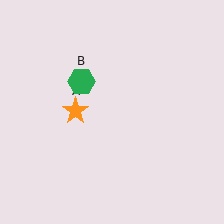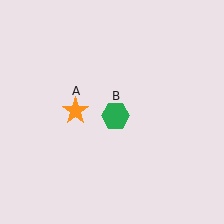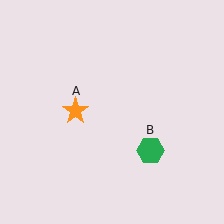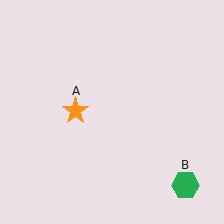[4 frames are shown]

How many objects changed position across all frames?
1 object changed position: green hexagon (object B).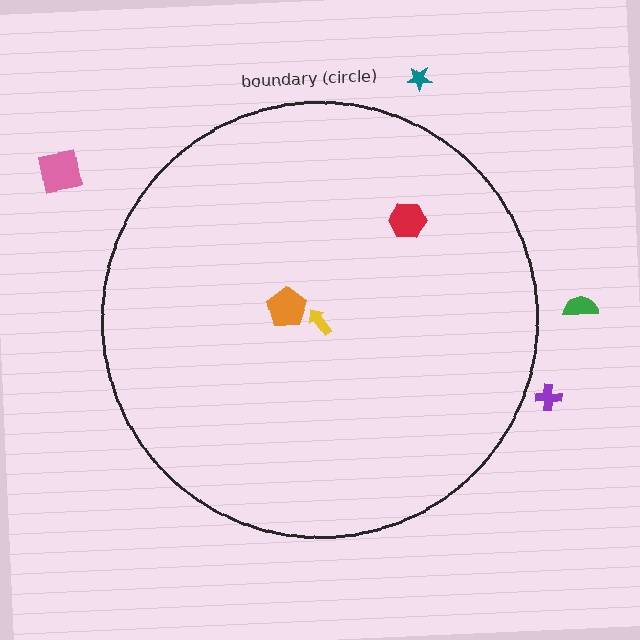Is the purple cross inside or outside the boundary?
Outside.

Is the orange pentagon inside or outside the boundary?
Inside.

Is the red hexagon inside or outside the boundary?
Inside.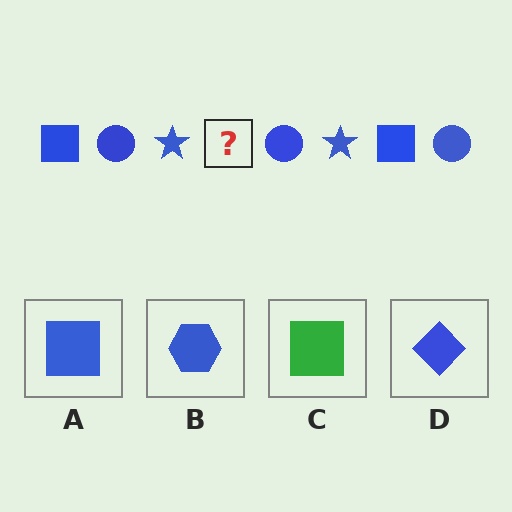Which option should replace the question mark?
Option A.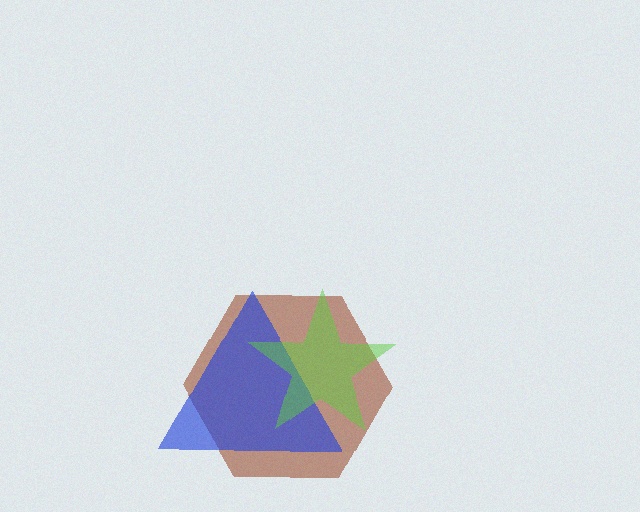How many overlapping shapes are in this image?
There are 3 overlapping shapes in the image.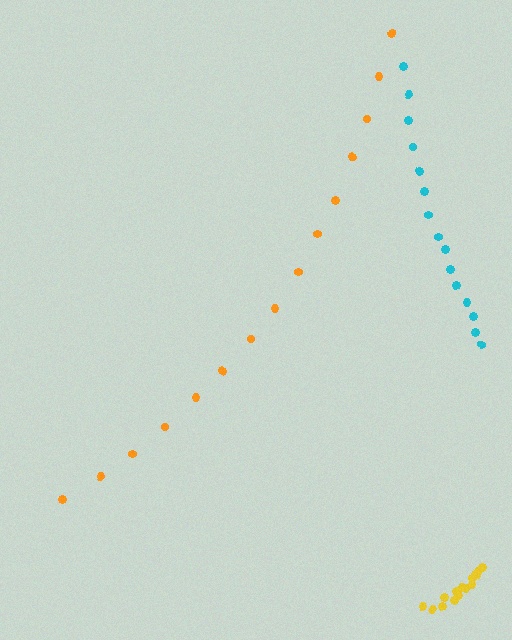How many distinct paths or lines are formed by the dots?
There are 3 distinct paths.